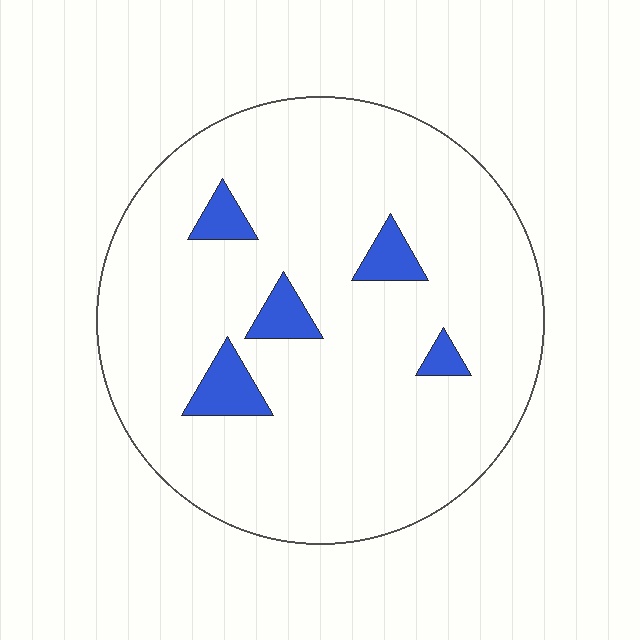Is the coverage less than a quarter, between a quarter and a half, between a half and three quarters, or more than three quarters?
Less than a quarter.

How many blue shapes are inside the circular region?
5.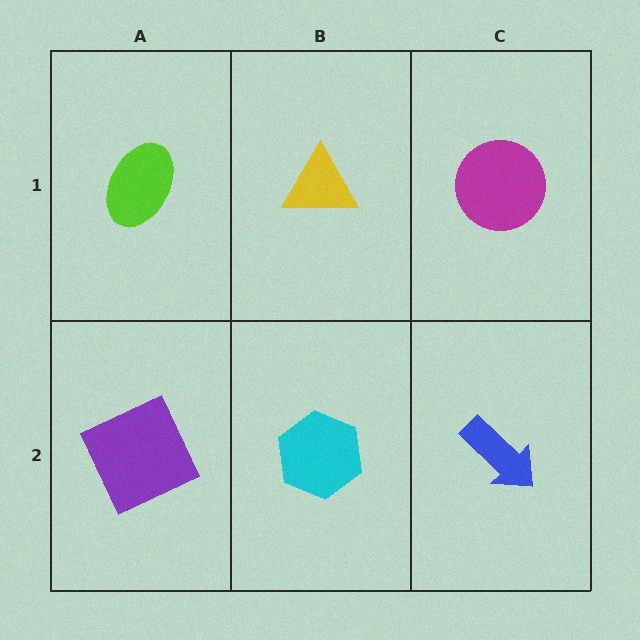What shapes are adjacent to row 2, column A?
A lime ellipse (row 1, column A), a cyan hexagon (row 2, column B).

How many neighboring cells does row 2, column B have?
3.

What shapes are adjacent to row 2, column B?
A yellow triangle (row 1, column B), a purple square (row 2, column A), a blue arrow (row 2, column C).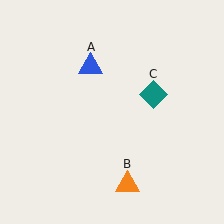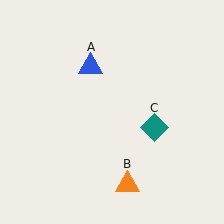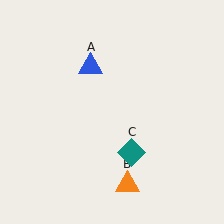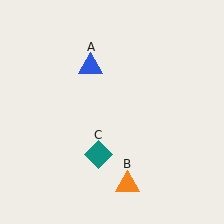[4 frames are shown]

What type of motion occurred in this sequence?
The teal diamond (object C) rotated clockwise around the center of the scene.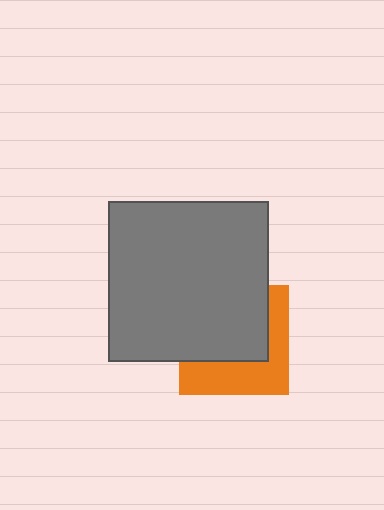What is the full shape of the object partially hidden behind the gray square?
The partially hidden object is an orange square.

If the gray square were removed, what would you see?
You would see the complete orange square.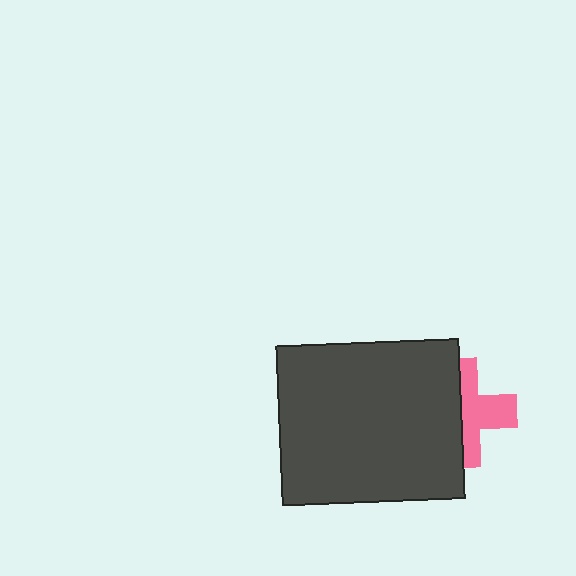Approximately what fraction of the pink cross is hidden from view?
Roughly 52% of the pink cross is hidden behind the dark gray rectangle.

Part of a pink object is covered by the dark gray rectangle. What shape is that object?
It is a cross.